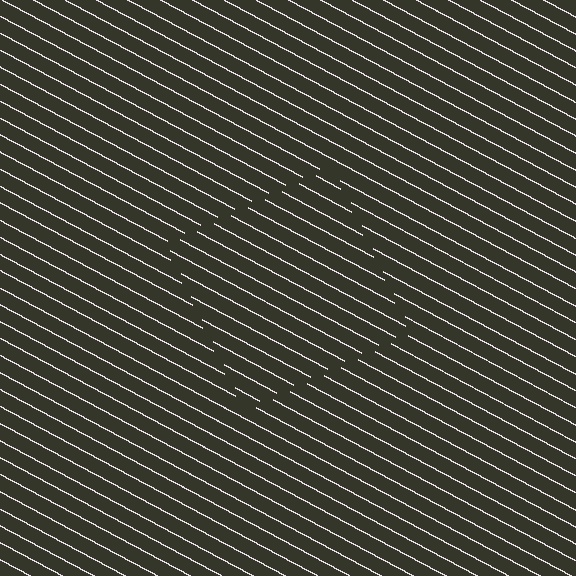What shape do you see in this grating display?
An illusory square. The interior of the shape contains the same grating, shifted by half a period — the contour is defined by the phase discontinuity where line-ends from the inner and outer gratings abut.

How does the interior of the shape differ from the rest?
The interior of the shape contains the same grating, shifted by half a period — the contour is defined by the phase discontinuity where line-ends from the inner and outer gratings abut.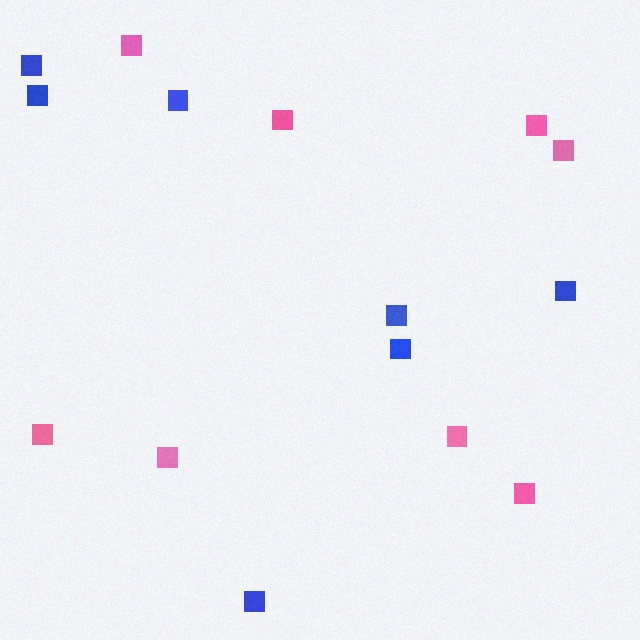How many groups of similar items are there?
There are 2 groups: one group of blue squares (7) and one group of pink squares (8).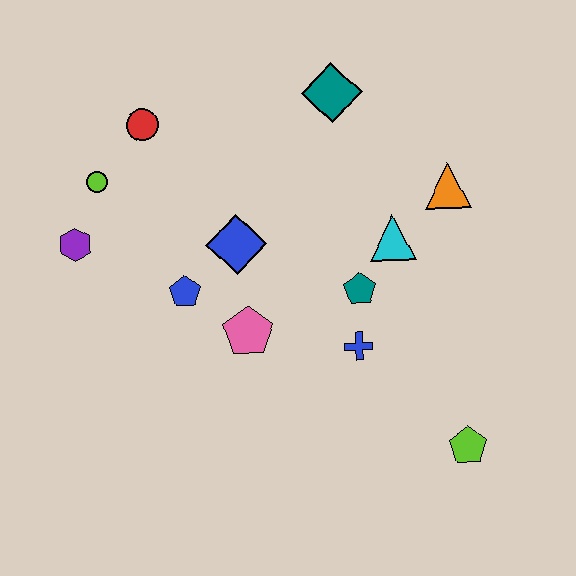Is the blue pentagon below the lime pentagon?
No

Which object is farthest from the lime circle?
The lime pentagon is farthest from the lime circle.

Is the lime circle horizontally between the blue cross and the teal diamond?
No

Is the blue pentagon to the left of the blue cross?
Yes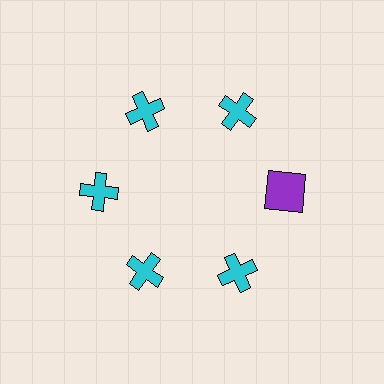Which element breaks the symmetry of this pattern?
The purple square at roughly the 3 o'clock position breaks the symmetry. All other shapes are cyan crosses.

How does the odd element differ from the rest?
It differs in both color (purple instead of cyan) and shape (square instead of cross).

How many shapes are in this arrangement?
There are 6 shapes arranged in a ring pattern.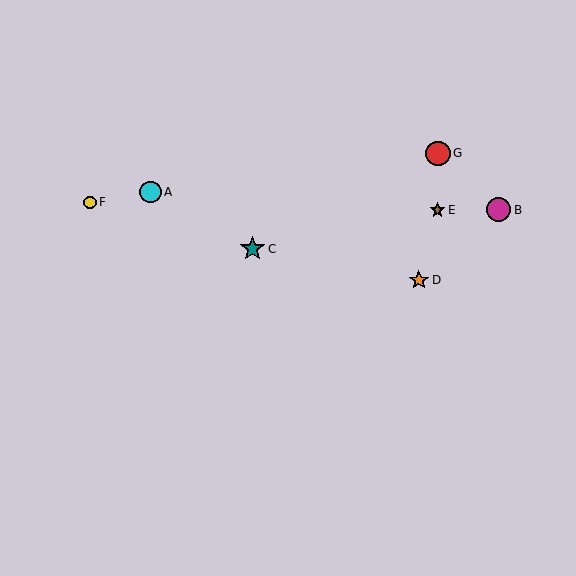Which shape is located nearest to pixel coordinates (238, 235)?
The teal star (labeled C) at (252, 249) is nearest to that location.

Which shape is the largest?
The magenta circle (labeled B) is the largest.